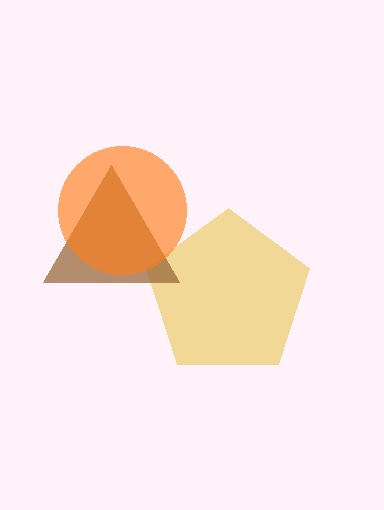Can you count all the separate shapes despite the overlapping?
Yes, there are 3 separate shapes.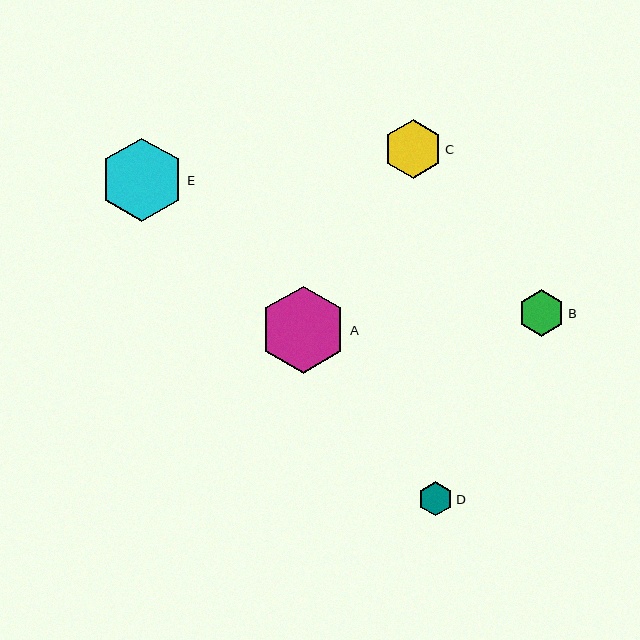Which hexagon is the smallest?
Hexagon D is the smallest with a size of approximately 34 pixels.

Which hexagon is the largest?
Hexagon A is the largest with a size of approximately 87 pixels.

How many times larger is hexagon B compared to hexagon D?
Hexagon B is approximately 1.4 times the size of hexagon D.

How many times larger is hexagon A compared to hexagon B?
Hexagon A is approximately 1.9 times the size of hexagon B.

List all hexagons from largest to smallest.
From largest to smallest: A, E, C, B, D.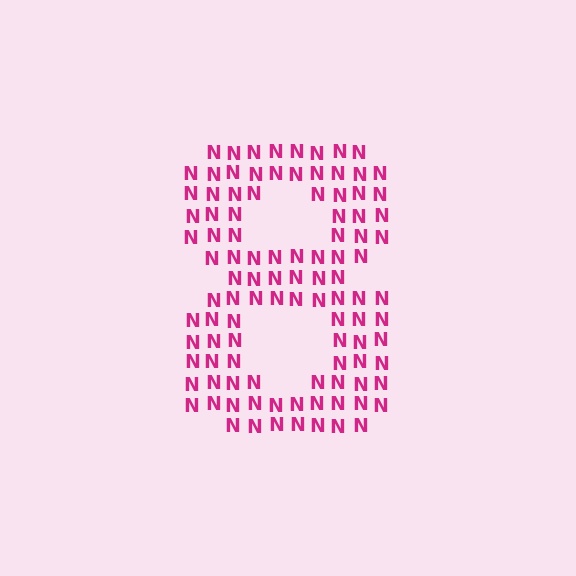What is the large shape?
The large shape is the digit 8.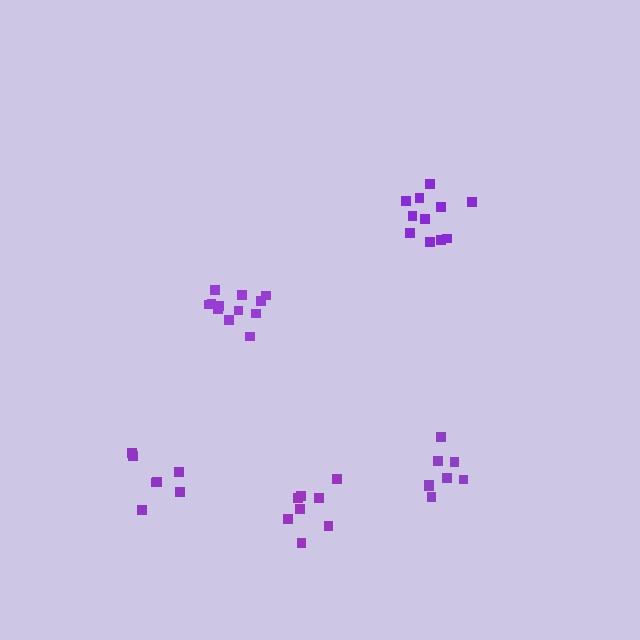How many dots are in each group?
Group 1: 12 dots, Group 2: 11 dots, Group 3: 8 dots, Group 4: 8 dots, Group 5: 7 dots (46 total).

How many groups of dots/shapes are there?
There are 5 groups.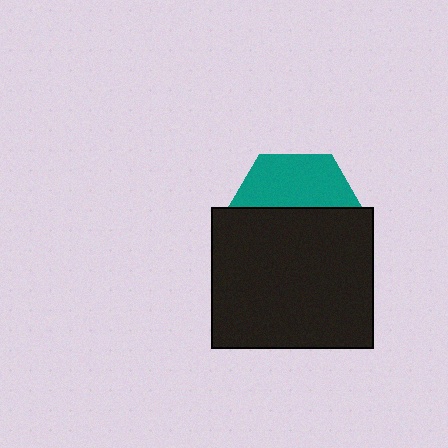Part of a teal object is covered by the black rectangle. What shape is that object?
It is a hexagon.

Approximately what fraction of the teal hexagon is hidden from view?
Roughly 60% of the teal hexagon is hidden behind the black rectangle.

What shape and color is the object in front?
The object in front is a black rectangle.